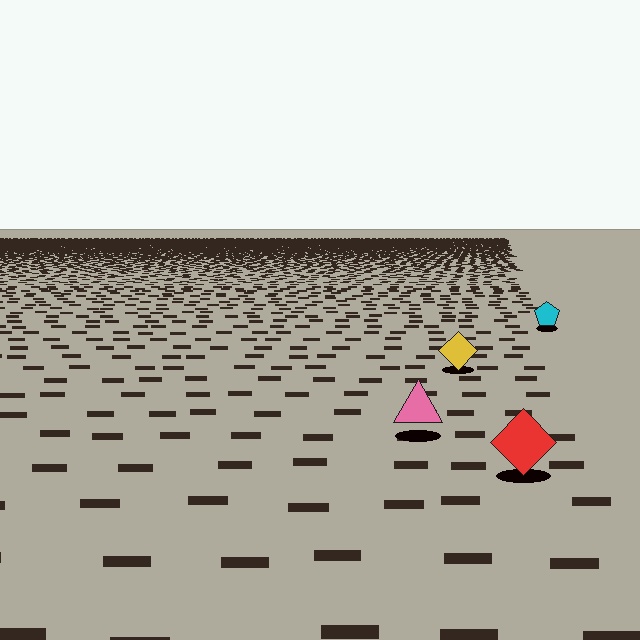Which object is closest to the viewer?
The red diamond is closest. The texture marks near it are larger and more spread out.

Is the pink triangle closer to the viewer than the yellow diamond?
Yes. The pink triangle is closer — you can tell from the texture gradient: the ground texture is coarser near it.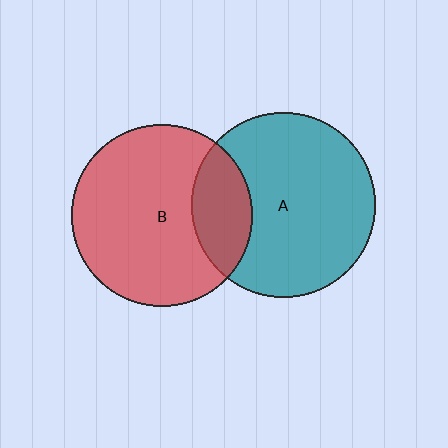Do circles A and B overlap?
Yes.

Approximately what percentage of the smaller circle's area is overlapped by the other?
Approximately 20%.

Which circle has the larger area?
Circle A (teal).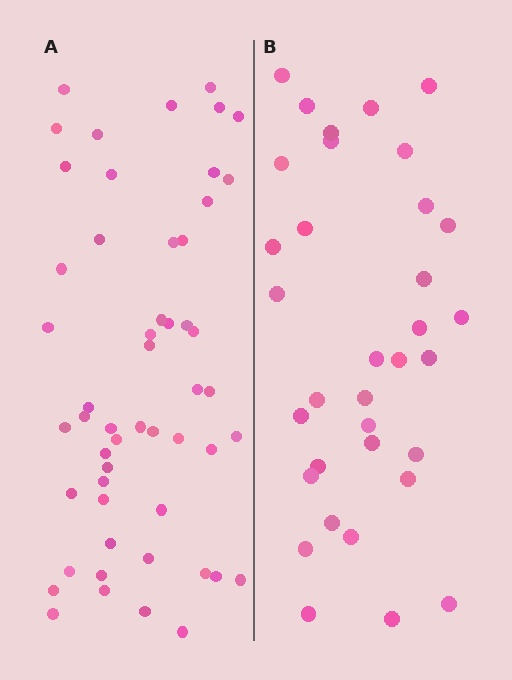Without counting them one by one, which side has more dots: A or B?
Region A (the left region) has more dots.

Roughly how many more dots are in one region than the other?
Region A has approximately 20 more dots than region B.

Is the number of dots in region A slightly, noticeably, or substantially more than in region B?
Region A has substantially more. The ratio is roughly 1.6 to 1.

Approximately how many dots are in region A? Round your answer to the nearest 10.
About 50 dots. (The exact count is 53, which rounds to 50.)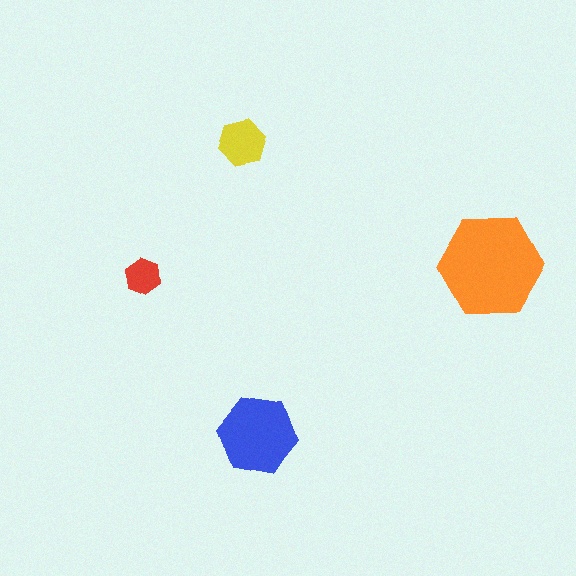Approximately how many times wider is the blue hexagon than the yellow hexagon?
About 1.5 times wider.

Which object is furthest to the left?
The red hexagon is leftmost.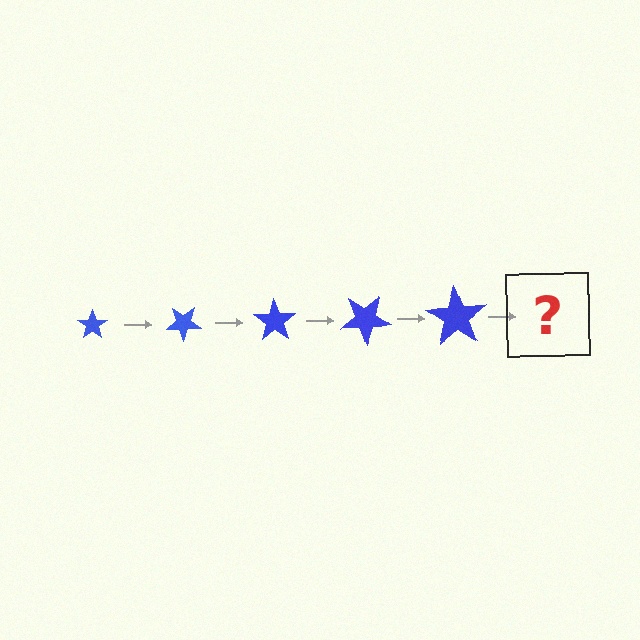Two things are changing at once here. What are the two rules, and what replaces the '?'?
The two rules are that the star grows larger each step and it rotates 35 degrees each step. The '?' should be a star, larger than the previous one and rotated 175 degrees from the start.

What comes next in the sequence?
The next element should be a star, larger than the previous one and rotated 175 degrees from the start.